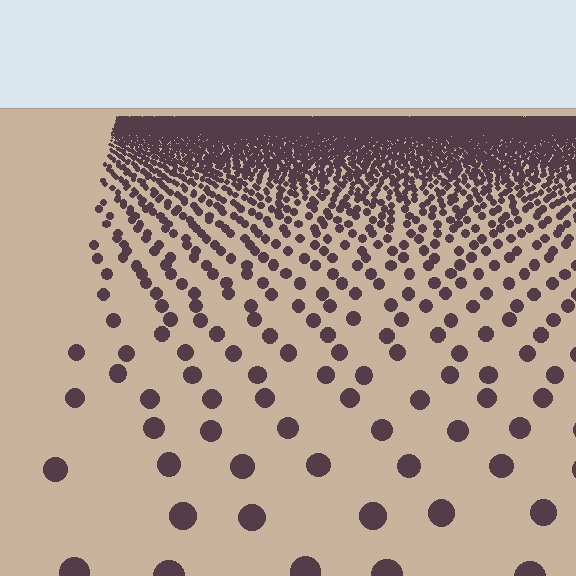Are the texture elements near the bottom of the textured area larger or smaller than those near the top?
Larger. Near the bottom, elements are closer to the viewer and appear at a bigger on-screen size.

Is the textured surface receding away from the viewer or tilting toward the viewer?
The surface is receding away from the viewer. Texture elements get smaller and denser toward the top.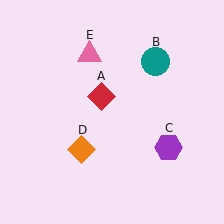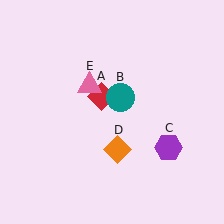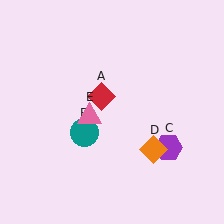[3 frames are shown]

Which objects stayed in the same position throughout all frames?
Red diamond (object A) and purple hexagon (object C) remained stationary.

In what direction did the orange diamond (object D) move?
The orange diamond (object D) moved right.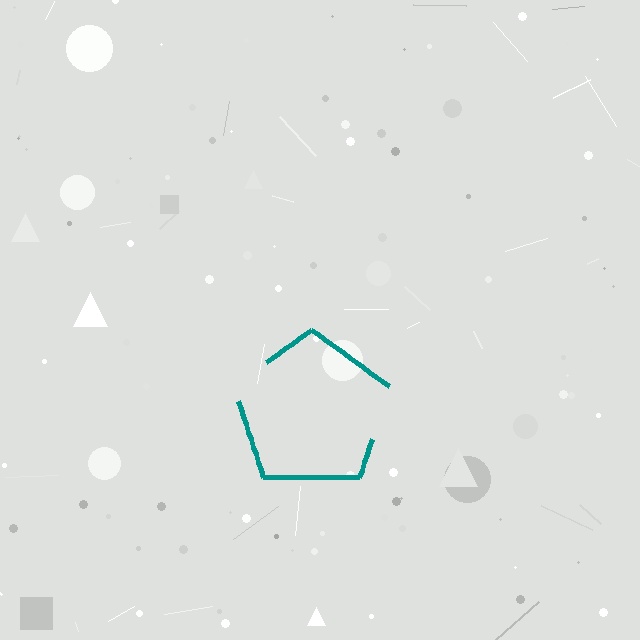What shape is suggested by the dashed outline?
The dashed outline suggests a pentagon.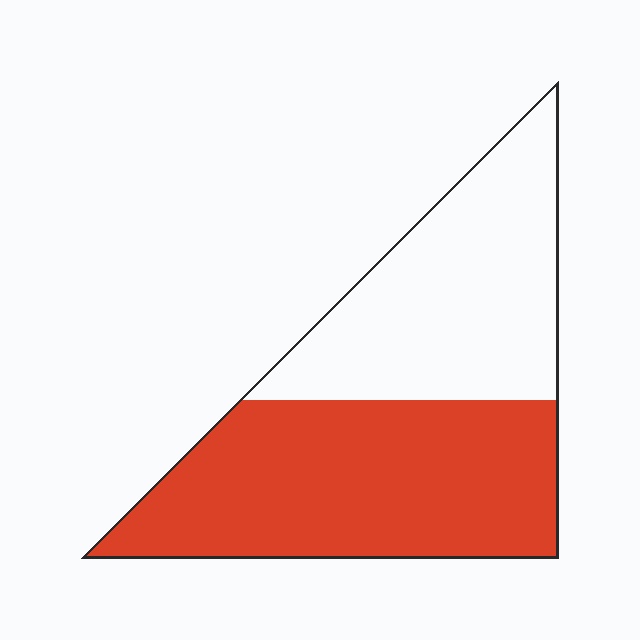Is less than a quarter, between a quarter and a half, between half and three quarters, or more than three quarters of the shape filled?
Between half and three quarters.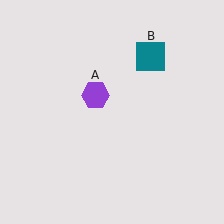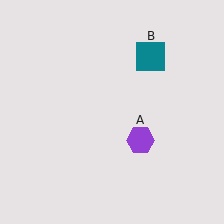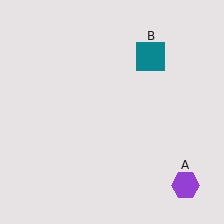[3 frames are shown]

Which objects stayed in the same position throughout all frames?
Teal square (object B) remained stationary.